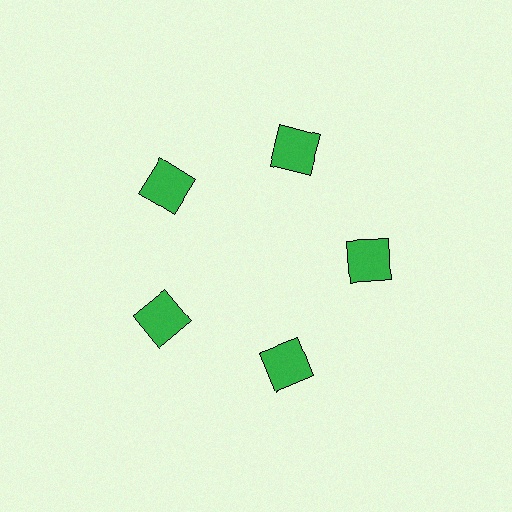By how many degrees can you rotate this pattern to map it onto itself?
The pattern maps onto itself every 72 degrees of rotation.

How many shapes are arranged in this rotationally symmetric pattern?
There are 5 shapes, arranged in 5 groups of 1.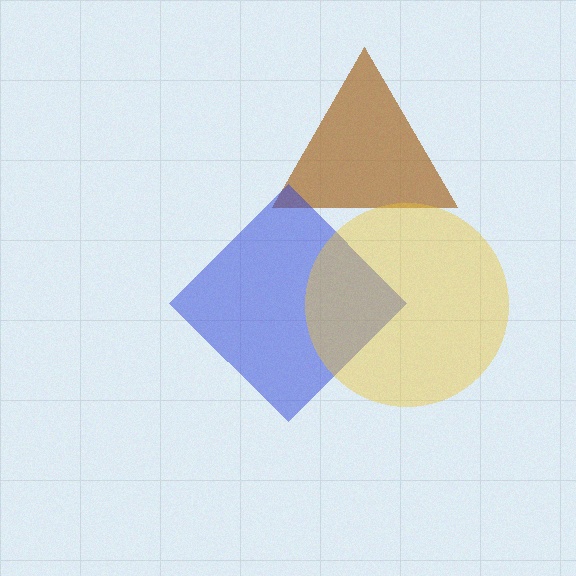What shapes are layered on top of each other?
The layered shapes are: a brown triangle, a blue diamond, a yellow circle.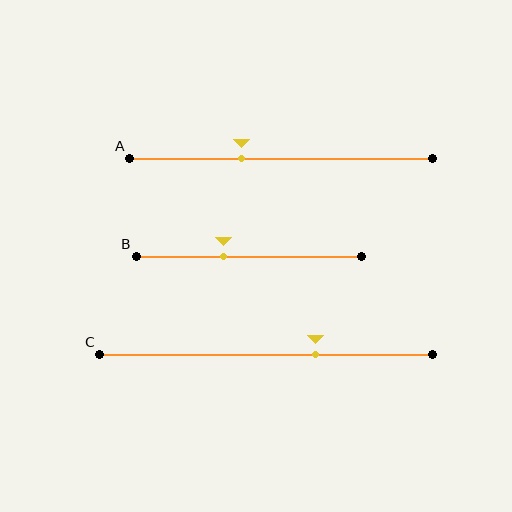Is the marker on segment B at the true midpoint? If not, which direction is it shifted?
No, the marker on segment B is shifted to the left by about 11% of the segment length.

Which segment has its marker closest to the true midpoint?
Segment B has its marker closest to the true midpoint.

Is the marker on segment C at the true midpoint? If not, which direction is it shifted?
No, the marker on segment C is shifted to the right by about 15% of the segment length.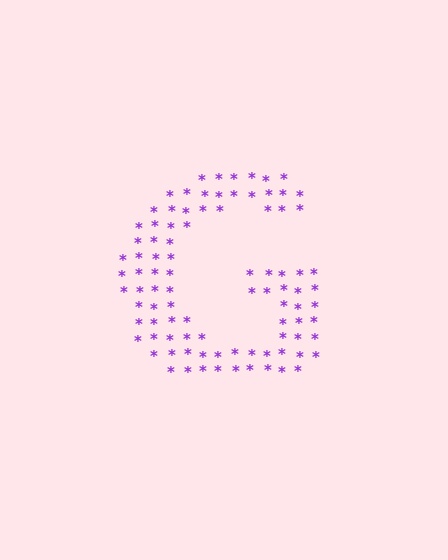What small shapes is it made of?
It is made of small asterisks.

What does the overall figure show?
The overall figure shows the letter G.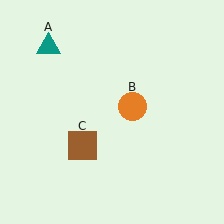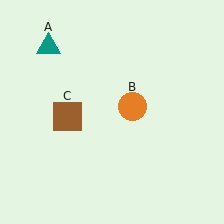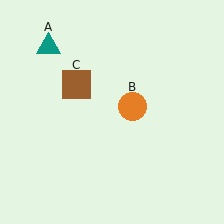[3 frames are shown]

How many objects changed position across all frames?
1 object changed position: brown square (object C).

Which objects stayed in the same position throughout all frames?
Teal triangle (object A) and orange circle (object B) remained stationary.